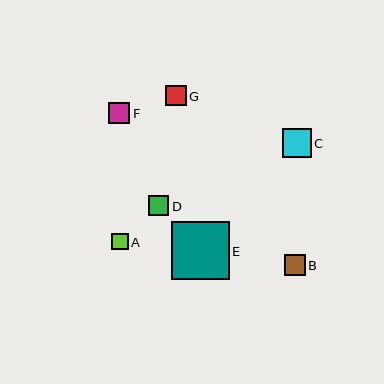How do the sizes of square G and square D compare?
Square G and square D are approximately the same size.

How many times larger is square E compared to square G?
Square E is approximately 2.8 times the size of square G.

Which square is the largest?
Square E is the largest with a size of approximately 58 pixels.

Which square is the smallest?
Square A is the smallest with a size of approximately 16 pixels.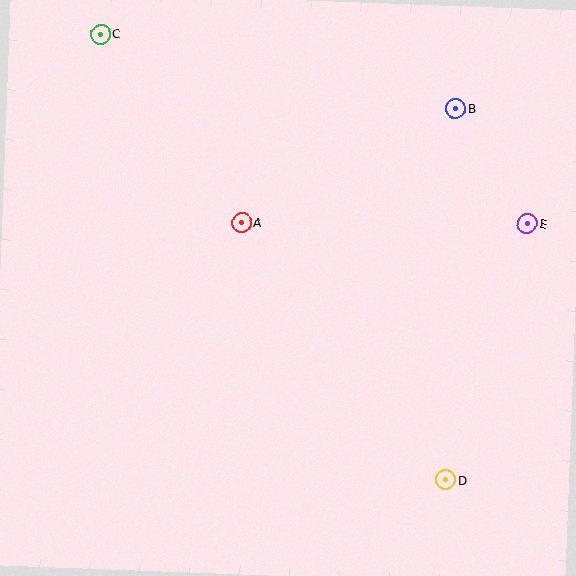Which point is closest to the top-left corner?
Point C is closest to the top-left corner.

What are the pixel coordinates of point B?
Point B is at (455, 108).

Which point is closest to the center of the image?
Point A at (241, 223) is closest to the center.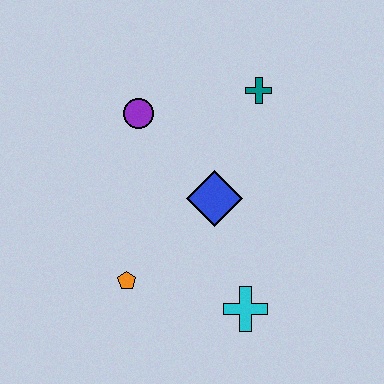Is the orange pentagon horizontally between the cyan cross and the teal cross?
No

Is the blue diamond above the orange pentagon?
Yes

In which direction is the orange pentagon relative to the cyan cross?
The orange pentagon is to the left of the cyan cross.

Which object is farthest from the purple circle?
The cyan cross is farthest from the purple circle.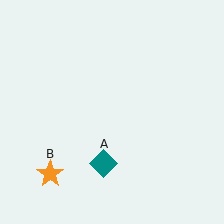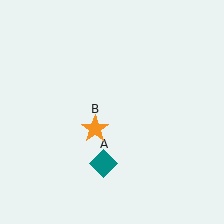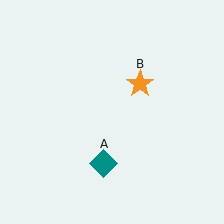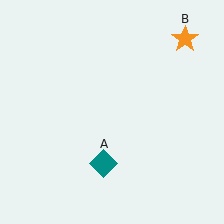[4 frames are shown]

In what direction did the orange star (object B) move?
The orange star (object B) moved up and to the right.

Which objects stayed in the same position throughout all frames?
Teal diamond (object A) remained stationary.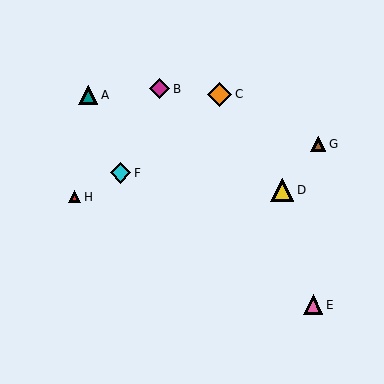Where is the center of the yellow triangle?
The center of the yellow triangle is at (282, 190).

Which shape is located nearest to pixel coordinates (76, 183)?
The red triangle (labeled H) at (75, 197) is nearest to that location.